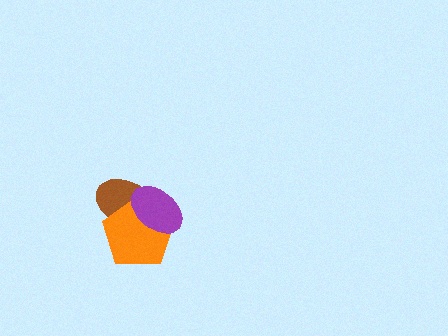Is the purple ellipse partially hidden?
No, no other shape covers it.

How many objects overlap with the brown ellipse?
2 objects overlap with the brown ellipse.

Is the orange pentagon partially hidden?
Yes, it is partially covered by another shape.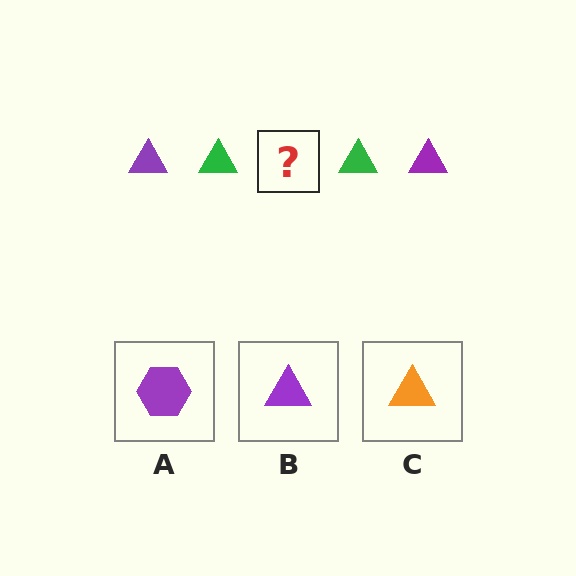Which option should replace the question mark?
Option B.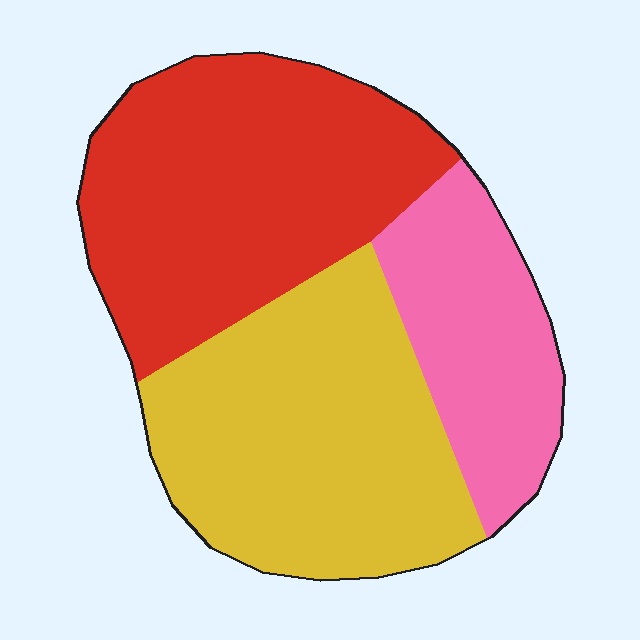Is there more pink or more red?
Red.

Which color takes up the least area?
Pink, at roughly 20%.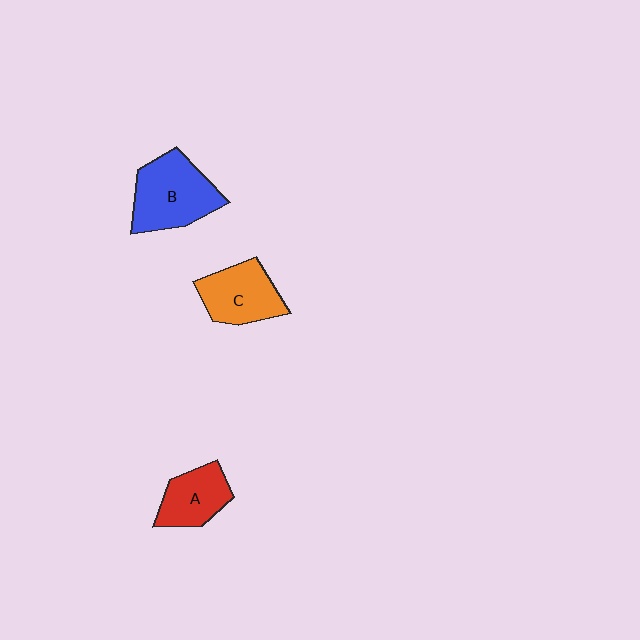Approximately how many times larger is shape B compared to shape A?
Approximately 1.5 times.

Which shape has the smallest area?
Shape A (red).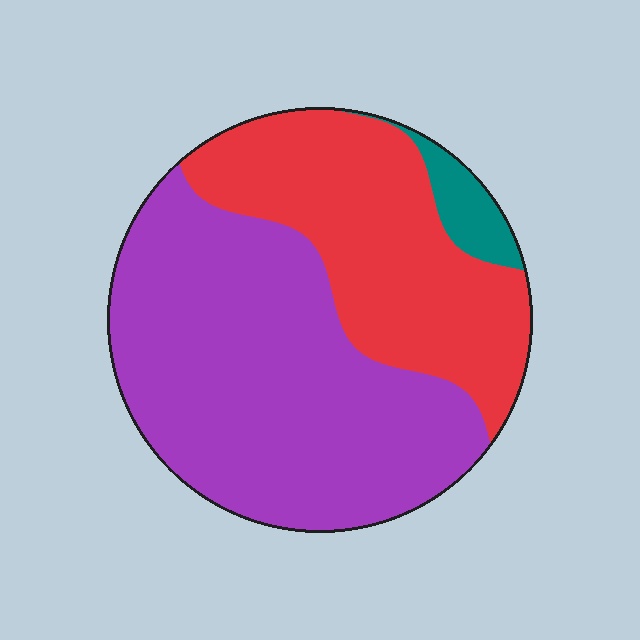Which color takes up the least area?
Teal, at roughly 5%.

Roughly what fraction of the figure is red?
Red takes up about three eighths (3/8) of the figure.